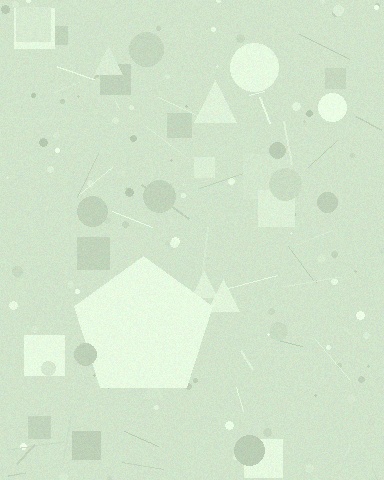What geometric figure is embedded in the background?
A pentagon is embedded in the background.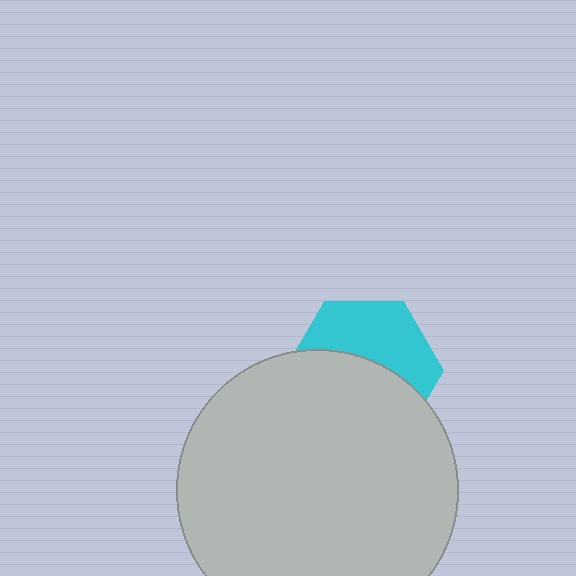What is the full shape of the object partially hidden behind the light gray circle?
The partially hidden object is a cyan hexagon.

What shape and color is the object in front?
The object in front is a light gray circle.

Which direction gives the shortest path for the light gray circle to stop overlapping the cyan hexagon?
Moving down gives the shortest separation.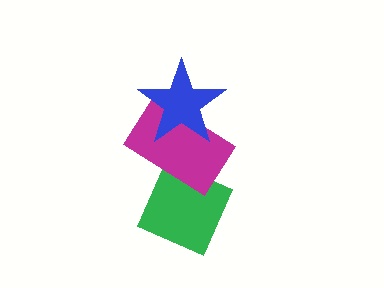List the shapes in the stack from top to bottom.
From top to bottom: the blue star, the magenta rectangle, the green diamond.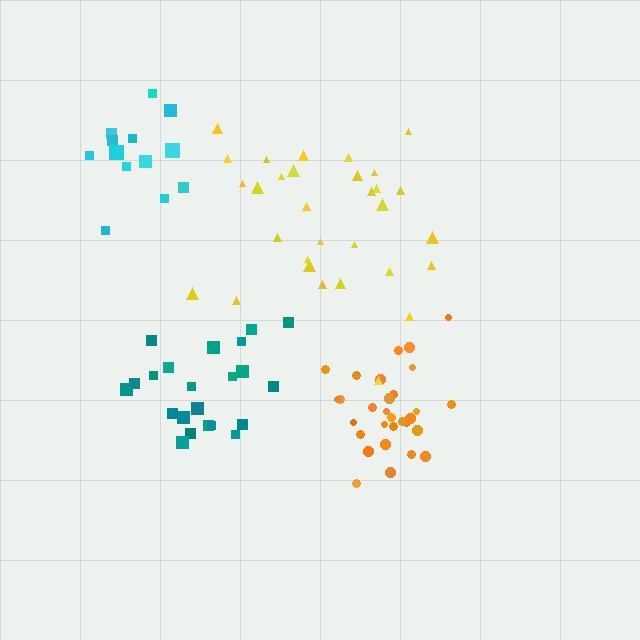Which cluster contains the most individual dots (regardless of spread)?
Yellow (31).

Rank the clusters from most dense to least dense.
orange, teal, cyan, yellow.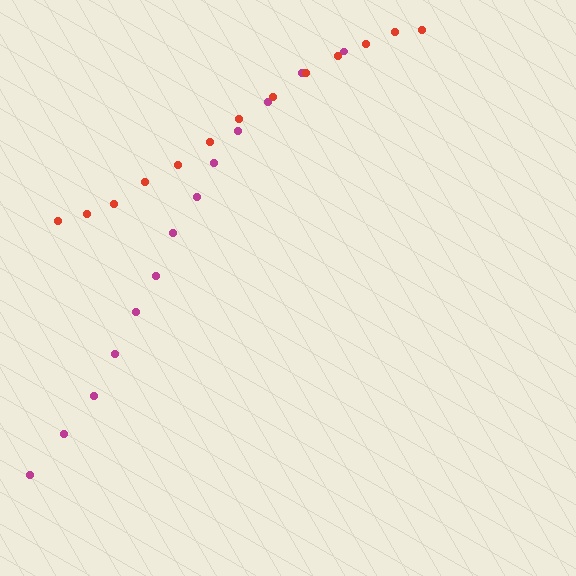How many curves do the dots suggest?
There are 2 distinct paths.